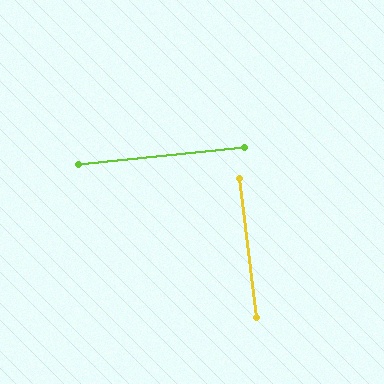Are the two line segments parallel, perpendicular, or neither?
Perpendicular — they meet at approximately 89°.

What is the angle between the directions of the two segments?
Approximately 89 degrees.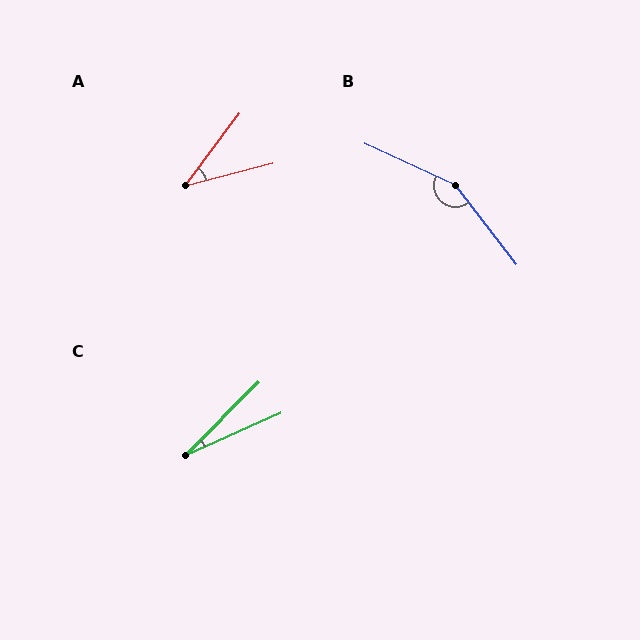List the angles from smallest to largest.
C (21°), A (39°), B (152°).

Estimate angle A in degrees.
Approximately 39 degrees.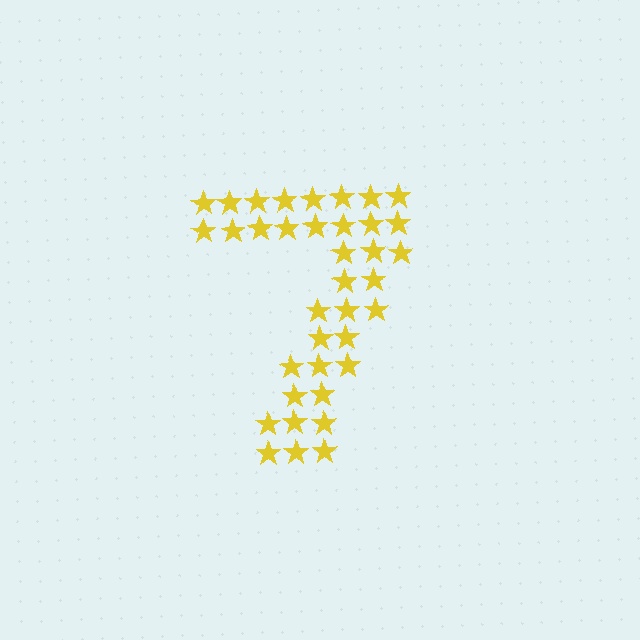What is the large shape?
The large shape is the digit 7.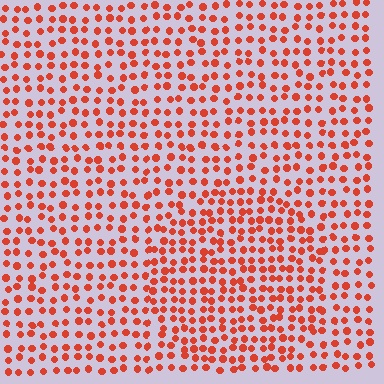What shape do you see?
I see a circle.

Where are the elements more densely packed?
The elements are more densely packed inside the circle boundary.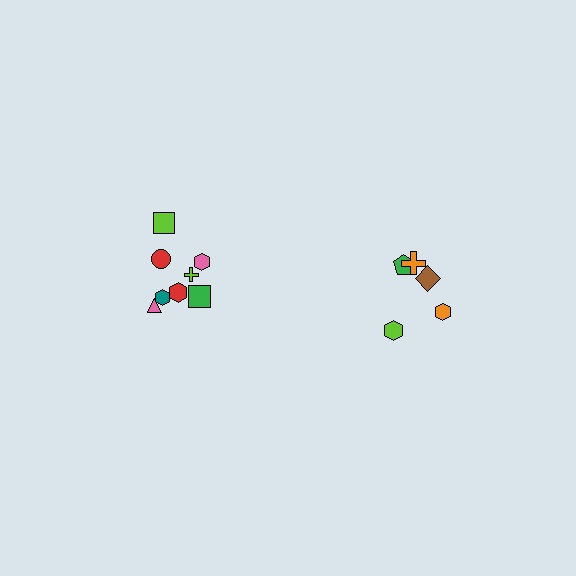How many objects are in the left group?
There are 8 objects.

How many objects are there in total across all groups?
There are 13 objects.